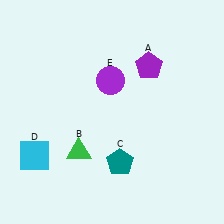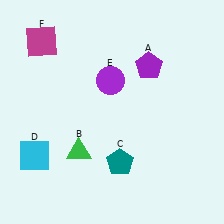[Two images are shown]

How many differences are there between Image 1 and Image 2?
There is 1 difference between the two images.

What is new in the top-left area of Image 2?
A magenta square (F) was added in the top-left area of Image 2.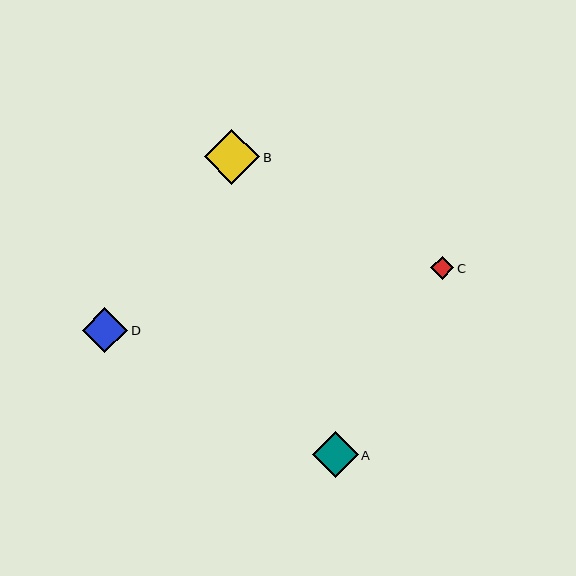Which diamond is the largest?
Diamond B is the largest with a size of approximately 55 pixels.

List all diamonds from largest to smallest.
From largest to smallest: B, A, D, C.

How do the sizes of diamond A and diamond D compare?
Diamond A and diamond D are approximately the same size.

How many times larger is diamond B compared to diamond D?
Diamond B is approximately 1.2 times the size of diamond D.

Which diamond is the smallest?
Diamond C is the smallest with a size of approximately 23 pixels.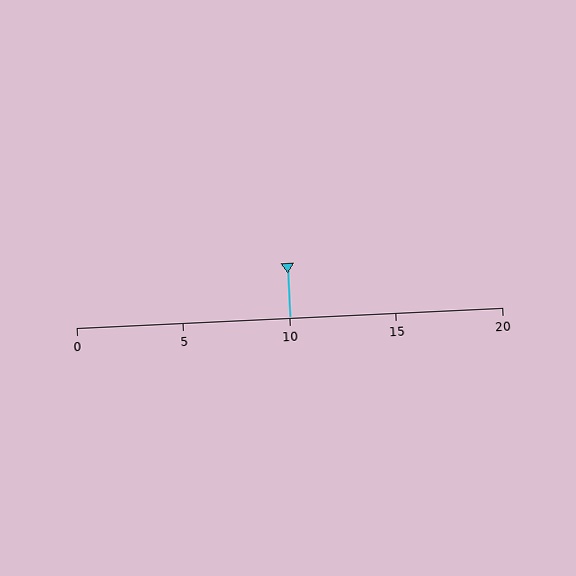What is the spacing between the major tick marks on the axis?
The major ticks are spaced 5 apart.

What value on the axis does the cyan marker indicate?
The marker indicates approximately 10.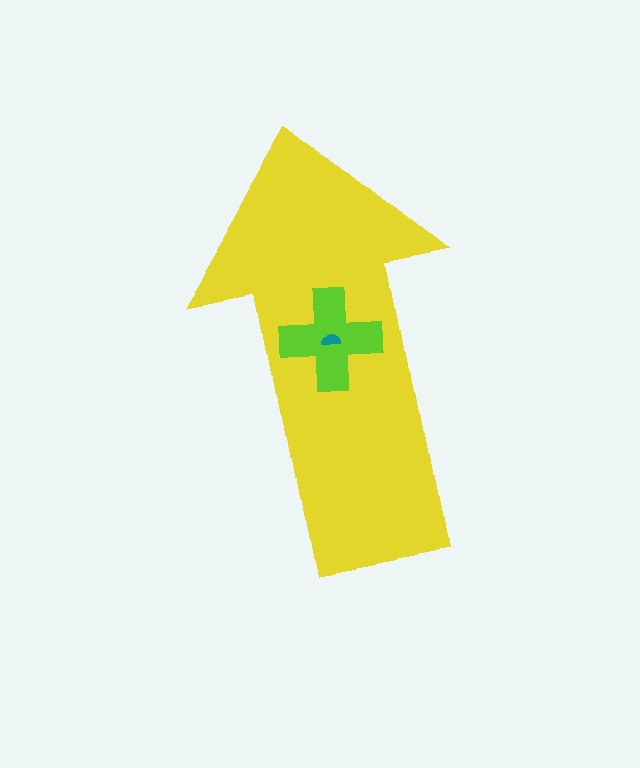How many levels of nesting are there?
3.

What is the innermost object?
The teal semicircle.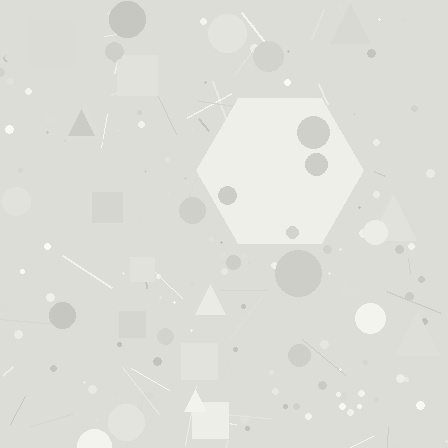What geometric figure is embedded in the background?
A hexagon is embedded in the background.